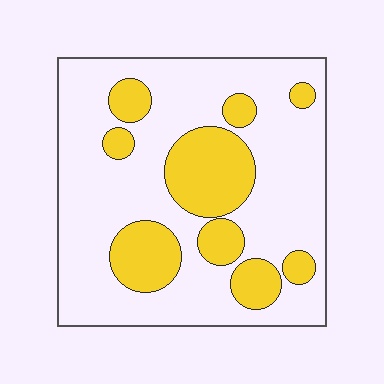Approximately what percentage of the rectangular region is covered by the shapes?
Approximately 25%.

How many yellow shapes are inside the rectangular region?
9.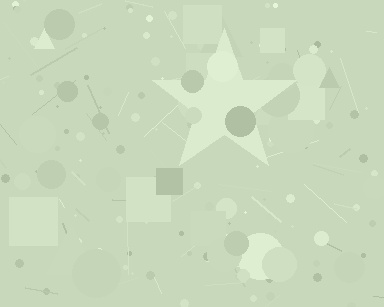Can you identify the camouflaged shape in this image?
The camouflaged shape is a star.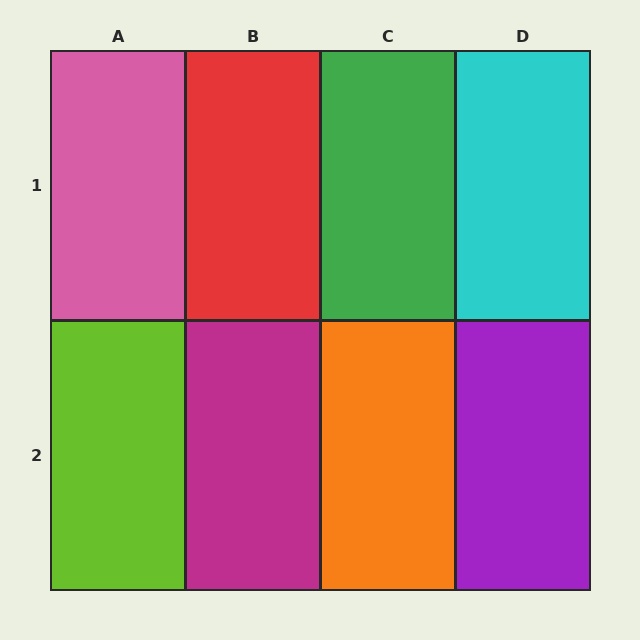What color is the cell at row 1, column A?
Pink.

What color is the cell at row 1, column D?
Cyan.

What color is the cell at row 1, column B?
Red.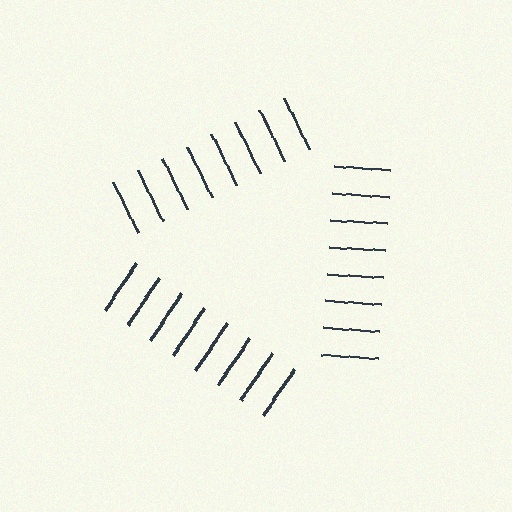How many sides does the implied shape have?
3 sides — the line-ends trace a triangle.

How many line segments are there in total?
24 — 8 along each of the 3 edges.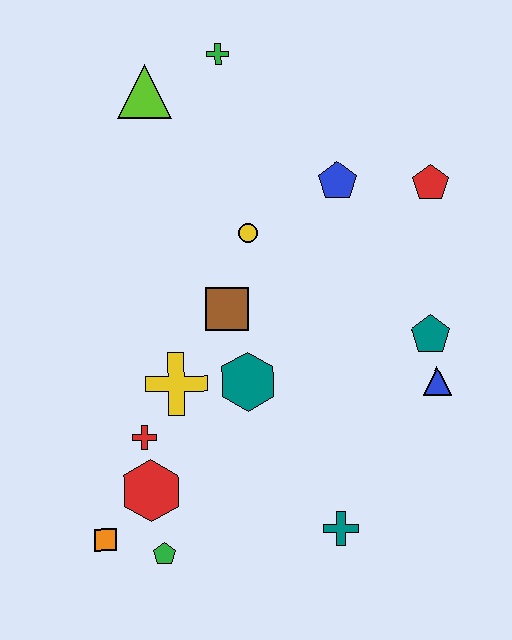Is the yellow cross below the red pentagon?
Yes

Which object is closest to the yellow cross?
The red cross is closest to the yellow cross.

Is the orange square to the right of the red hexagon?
No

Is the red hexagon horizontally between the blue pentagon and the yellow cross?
No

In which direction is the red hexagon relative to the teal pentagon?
The red hexagon is to the left of the teal pentagon.